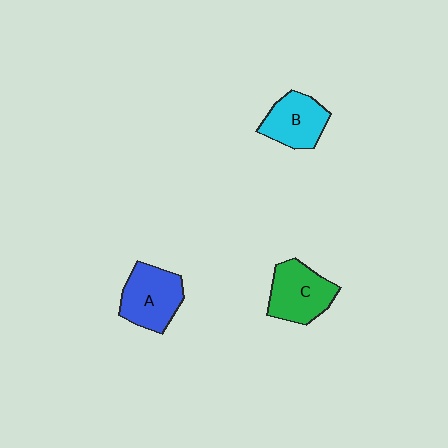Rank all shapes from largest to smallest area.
From largest to smallest: A (blue), C (green), B (cyan).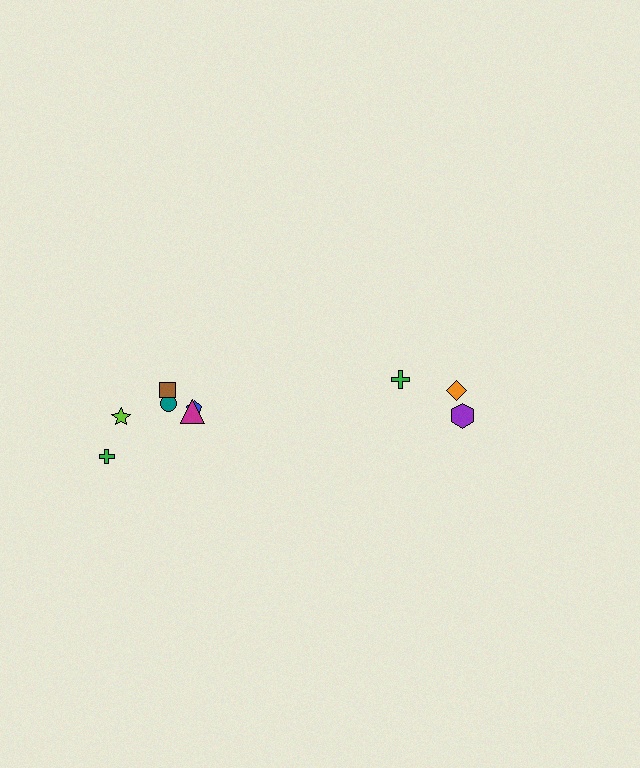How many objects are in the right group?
There are 3 objects.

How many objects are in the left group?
There are 6 objects.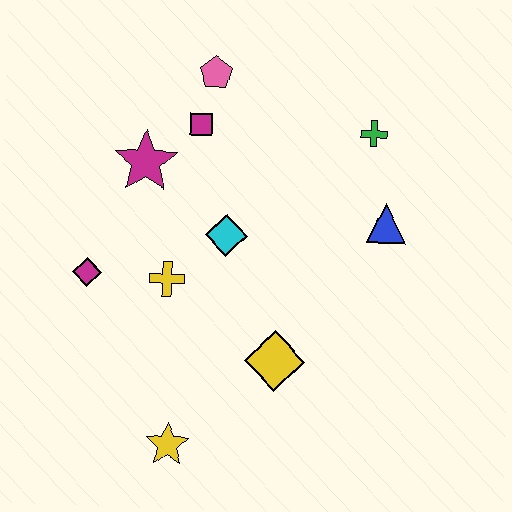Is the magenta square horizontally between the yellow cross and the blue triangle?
Yes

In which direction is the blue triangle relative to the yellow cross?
The blue triangle is to the right of the yellow cross.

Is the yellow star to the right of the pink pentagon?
No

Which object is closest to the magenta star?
The magenta square is closest to the magenta star.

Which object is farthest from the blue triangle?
The yellow star is farthest from the blue triangle.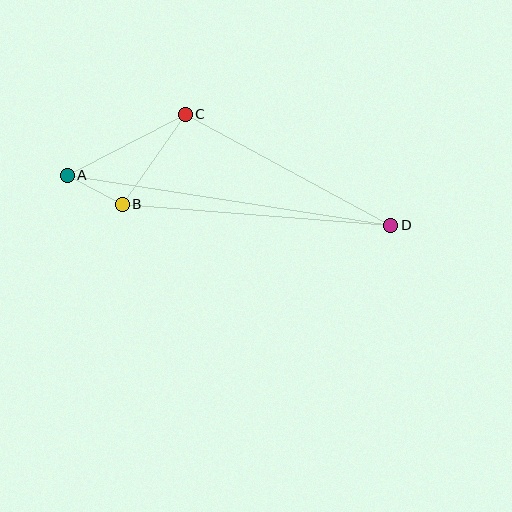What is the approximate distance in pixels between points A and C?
The distance between A and C is approximately 133 pixels.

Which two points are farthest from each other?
Points A and D are farthest from each other.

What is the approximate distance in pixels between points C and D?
The distance between C and D is approximately 234 pixels.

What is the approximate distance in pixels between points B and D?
The distance between B and D is approximately 269 pixels.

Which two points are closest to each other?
Points A and B are closest to each other.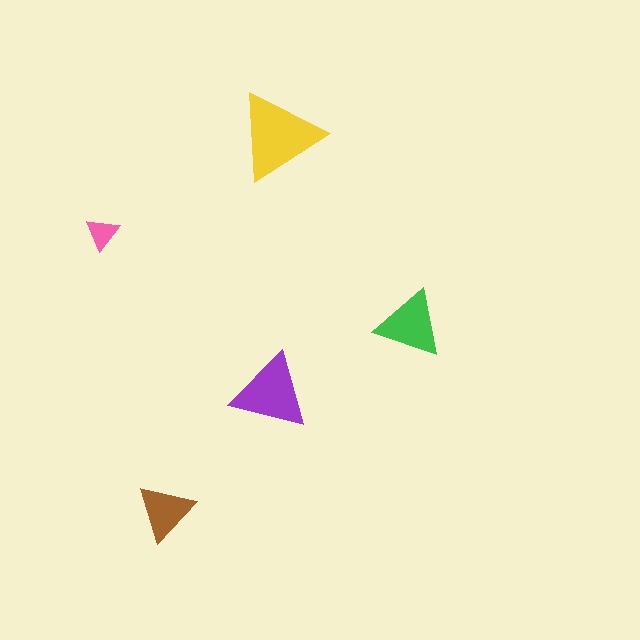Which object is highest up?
The yellow triangle is topmost.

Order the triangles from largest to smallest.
the yellow one, the purple one, the green one, the brown one, the pink one.